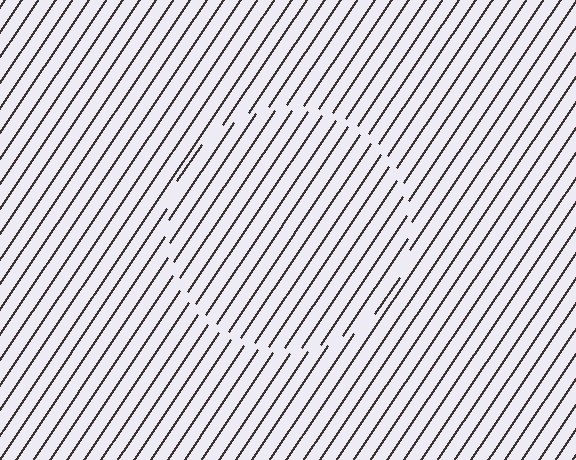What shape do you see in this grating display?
An illusory circle. The interior of the shape contains the same grating, shifted by half a period — the contour is defined by the phase discontinuity where line-ends from the inner and outer gratings abut.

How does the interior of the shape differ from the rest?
The interior of the shape contains the same grating, shifted by half a period — the contour is defined by the phase discontinuity where line-ends from the inner and outer gratings abut.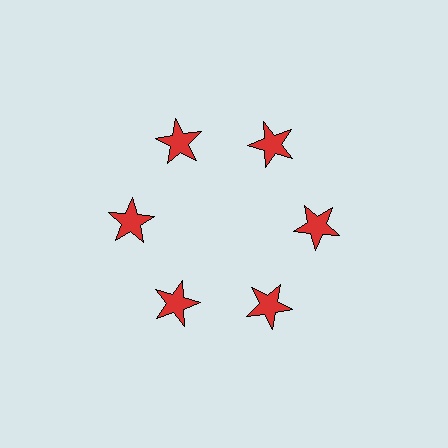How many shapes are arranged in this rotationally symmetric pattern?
There are 6 shapes, arranged in 6 groups of 1.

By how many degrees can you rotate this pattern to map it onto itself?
The pattern maps onto itself every 60 degrees of rotation.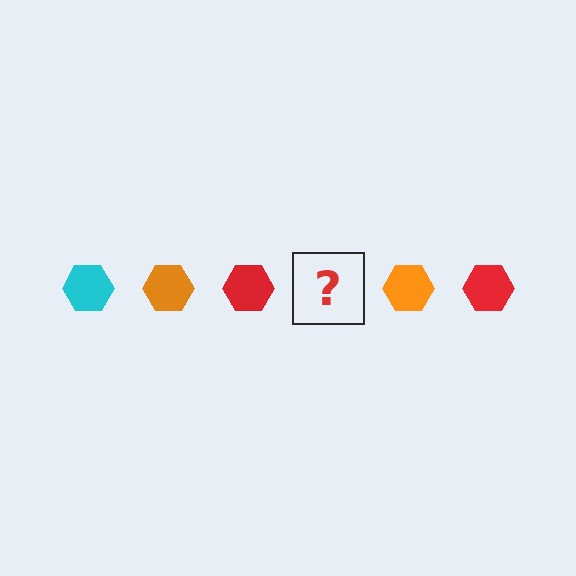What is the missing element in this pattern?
The missing element is a cyan hexagon.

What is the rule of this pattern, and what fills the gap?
The rule is that the pattern cycles through cyan, orange, red hexagons. The gap should be filled with a cyan hexagon.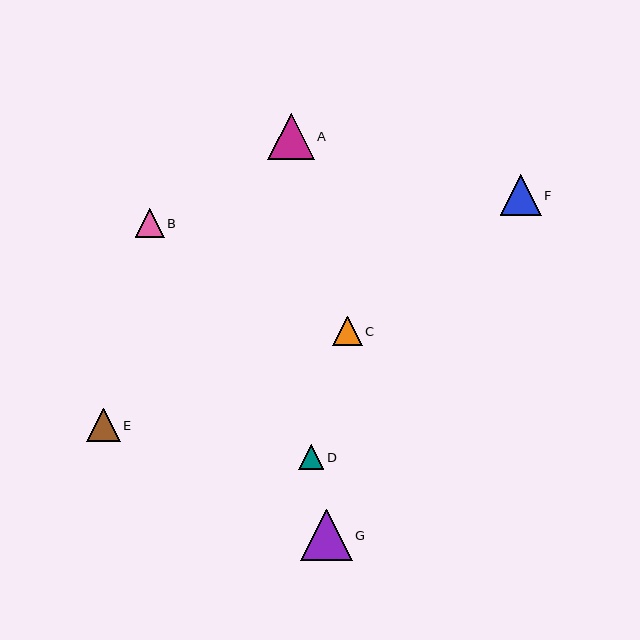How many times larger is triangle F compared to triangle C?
Triangle F is approximately 1.4 times the size of triangle C.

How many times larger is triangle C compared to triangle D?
Triangle C is approximately 1.2 times the size of triangle D.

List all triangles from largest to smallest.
From largest to smallest: G, A, F, E, C, B, D.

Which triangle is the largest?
Triangle G is the largest with a size of approximately 51 pixels.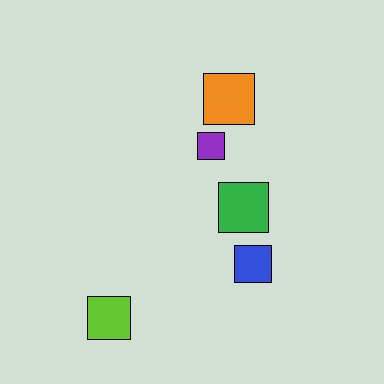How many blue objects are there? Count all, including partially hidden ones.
There is 1 blue object.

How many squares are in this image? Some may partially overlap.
There are 5 squares.